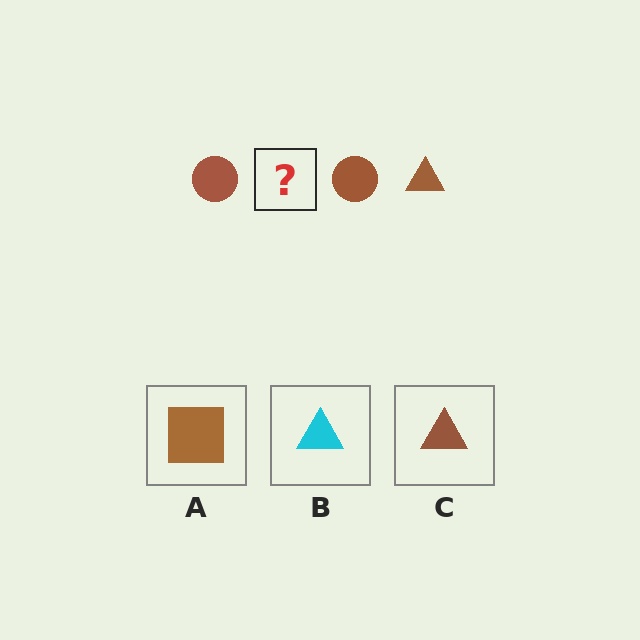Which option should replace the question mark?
Option C.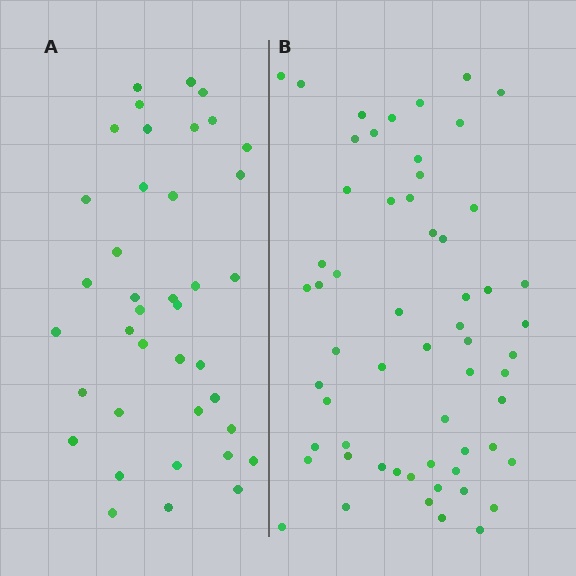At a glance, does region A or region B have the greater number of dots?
Region B (the right region) has more dots.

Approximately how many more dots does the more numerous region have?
Region B has approximately 20 more dots than region A.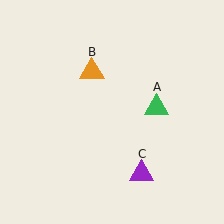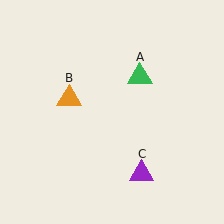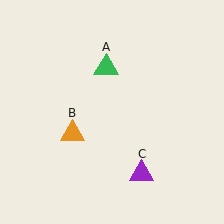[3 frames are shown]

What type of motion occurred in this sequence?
The green triangle (object A), orange triangle (object B) rotated counterclockwise around the center of the scene.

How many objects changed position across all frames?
2 objects changed position: green triangle (object A), orange triangle (object B).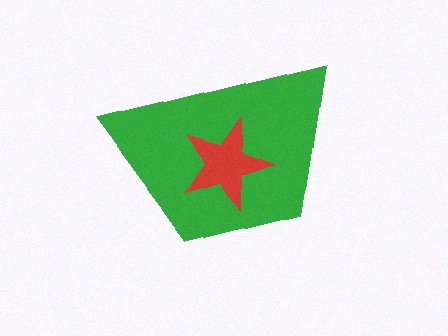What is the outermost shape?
The green trapezoid.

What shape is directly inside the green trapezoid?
The red star.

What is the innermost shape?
The red star.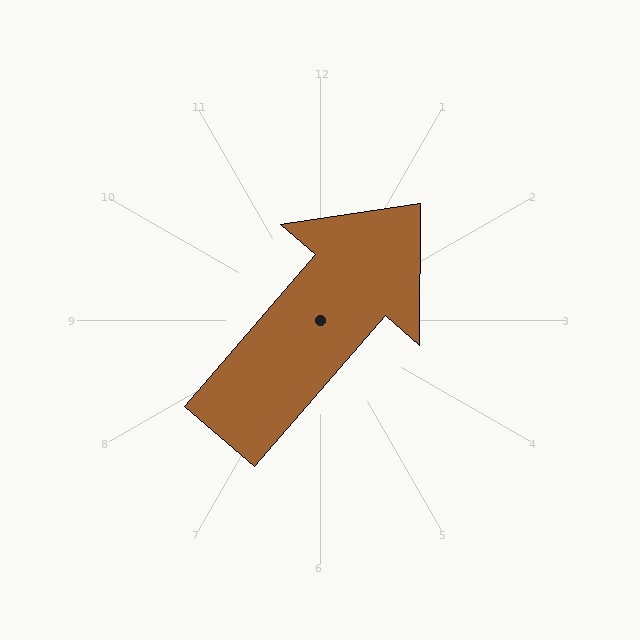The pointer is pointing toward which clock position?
Roughly 1 o'clock.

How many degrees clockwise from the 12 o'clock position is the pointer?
Approximately 41 degrees.